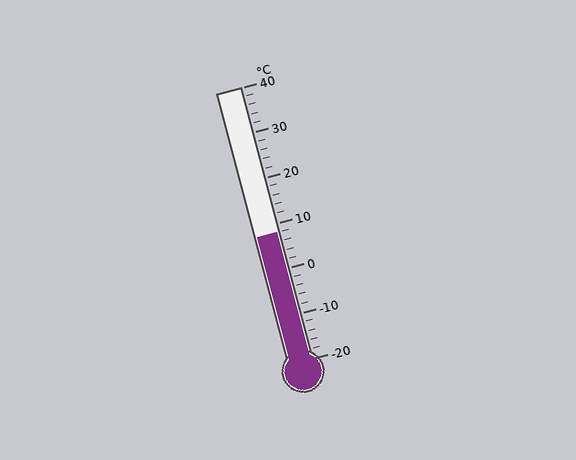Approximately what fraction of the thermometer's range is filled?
The thermometer is filled to approximately 45% of its range.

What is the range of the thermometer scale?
The thermometer scale ranges from -20°C to 40°C.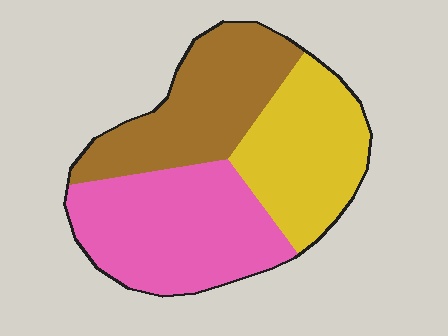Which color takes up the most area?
Pink, at roughly 40%.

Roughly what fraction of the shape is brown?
Brown takes up about one third (1/3) of the shape.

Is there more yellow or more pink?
Pink.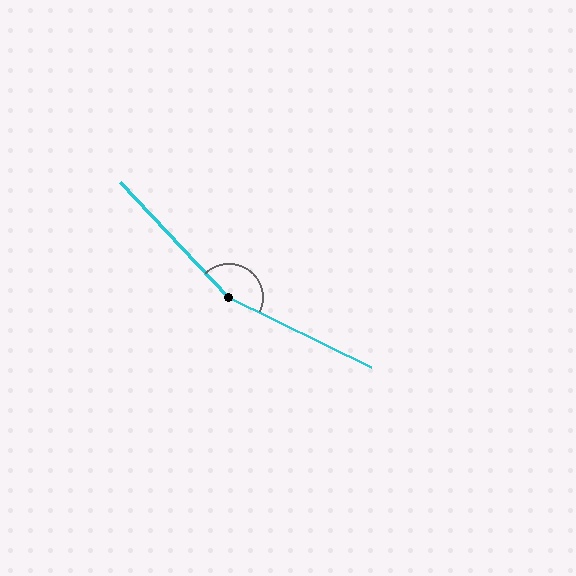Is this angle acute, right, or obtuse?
It is obtuse.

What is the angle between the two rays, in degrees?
Approximately 159 degrees.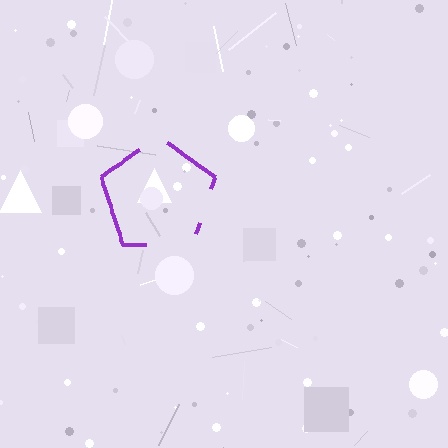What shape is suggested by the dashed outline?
The dashed outline suggests a pentagon.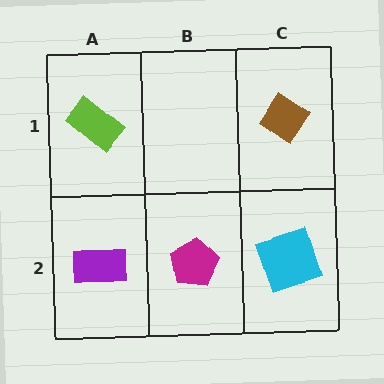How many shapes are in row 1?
2 shapes.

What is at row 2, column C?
A cyan square.